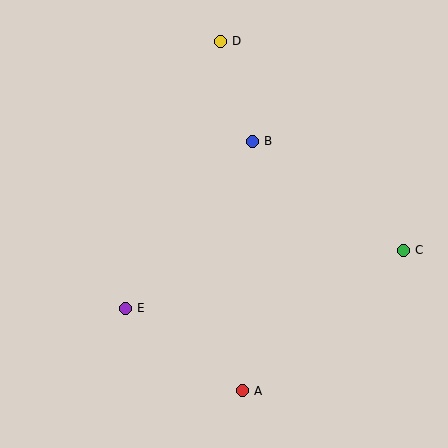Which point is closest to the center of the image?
Point B at (252, 141) is closest to the center.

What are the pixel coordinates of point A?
Point A is at (242, 391).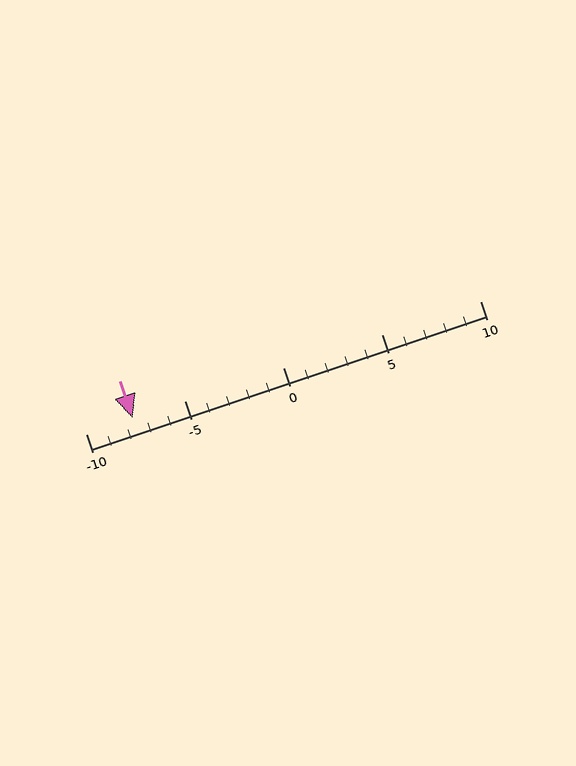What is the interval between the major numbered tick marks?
The major tick marks are spaced 5 units apart.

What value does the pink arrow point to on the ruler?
The pink arrow points to approximately -8.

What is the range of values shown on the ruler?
The ruler shows values from -10 to 10.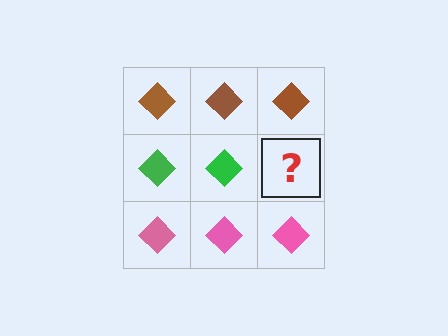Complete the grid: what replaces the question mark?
The question mark should be replaced with a green diamond.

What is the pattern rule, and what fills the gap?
The rule is that each row has a consistent color. The gap should be filled with a green diamond.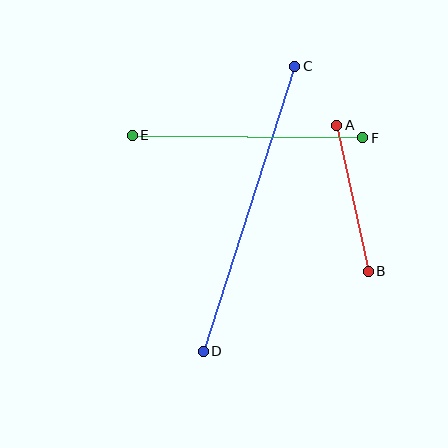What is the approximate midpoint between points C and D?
The midpoint is at approximately (249, 209) pixels.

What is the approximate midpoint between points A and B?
The midpoint is at approximately (352, 198) pixels.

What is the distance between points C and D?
The distance is approximately 299 pixels.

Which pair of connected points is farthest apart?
Points C and D are farthest apart.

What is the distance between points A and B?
The distance is approximately 149 pixels.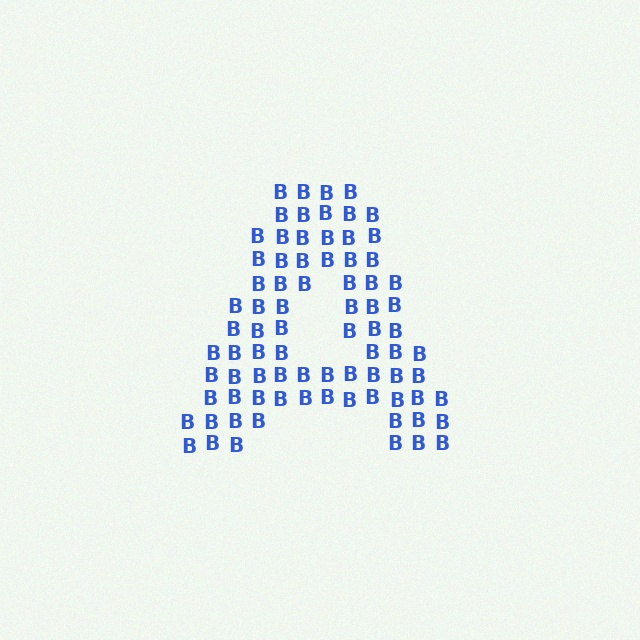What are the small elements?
The small elements are letter B's.